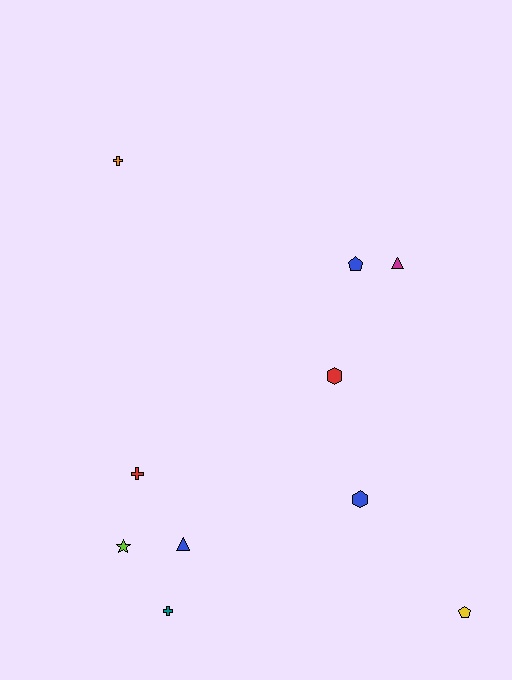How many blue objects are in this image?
There are 3 blue objects.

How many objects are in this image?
There are 10 objects.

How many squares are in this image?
There are no squares.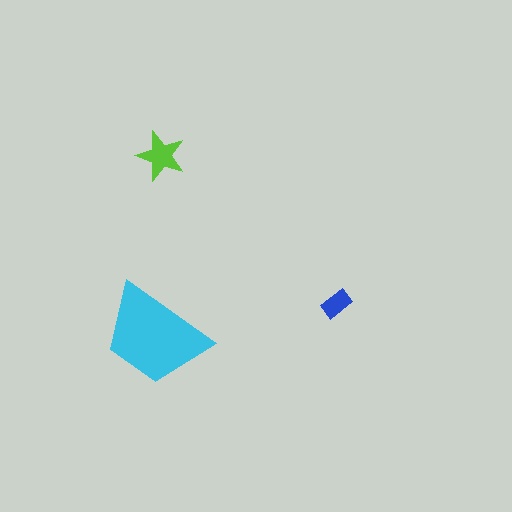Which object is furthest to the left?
The cyan trapezoid is leftmost.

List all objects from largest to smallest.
The cyan trapezoid, the lime star, the blue rectangle.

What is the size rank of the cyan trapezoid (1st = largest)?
1st.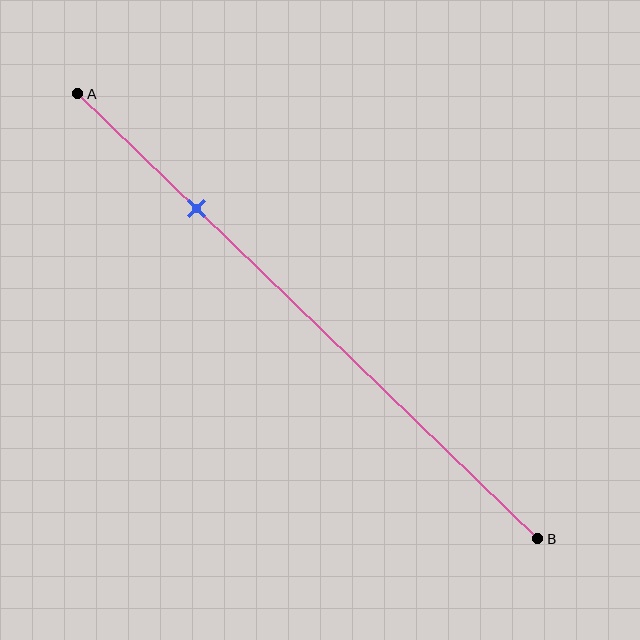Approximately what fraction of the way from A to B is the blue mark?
The blue mark is approximately 25% of the way from A to B.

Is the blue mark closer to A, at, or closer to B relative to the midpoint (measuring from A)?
The blue mark is closer to point A than the midpoint of segment AB.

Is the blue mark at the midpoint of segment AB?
No, the mark is at about 25% from A, not at the 50% midpoint.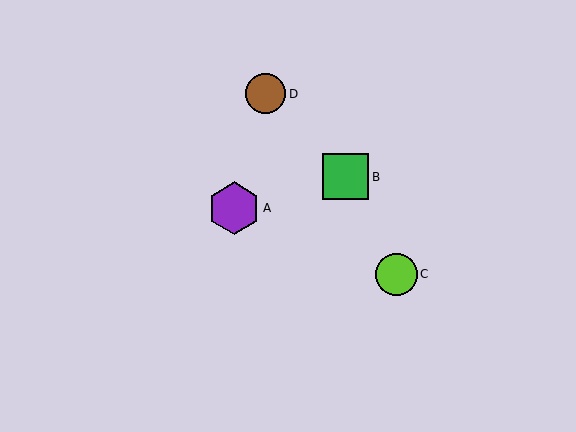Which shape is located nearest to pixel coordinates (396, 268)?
The lime circle (labeled C) at (396, 274) is nearest to that location.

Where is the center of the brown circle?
The center of the brown circle is at (266, 94).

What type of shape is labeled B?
Shape B is a green square.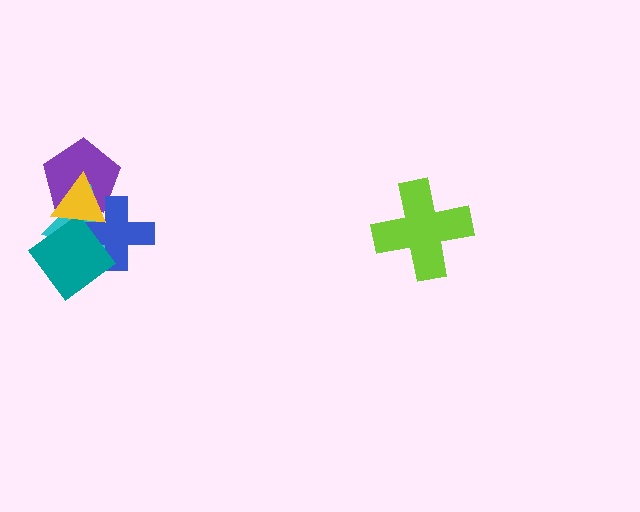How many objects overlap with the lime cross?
0 objects overlap with the lime cross.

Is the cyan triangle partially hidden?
Yes, it is partially covered by another shape.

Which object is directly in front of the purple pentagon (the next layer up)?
The cyan triangle is directly in front of the purple pentagon.